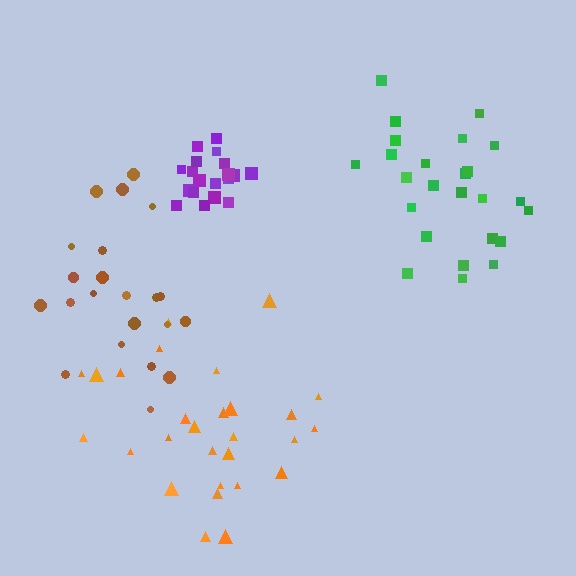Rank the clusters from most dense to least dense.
purple, green, brown, orange.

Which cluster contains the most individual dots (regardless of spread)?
Orange (28).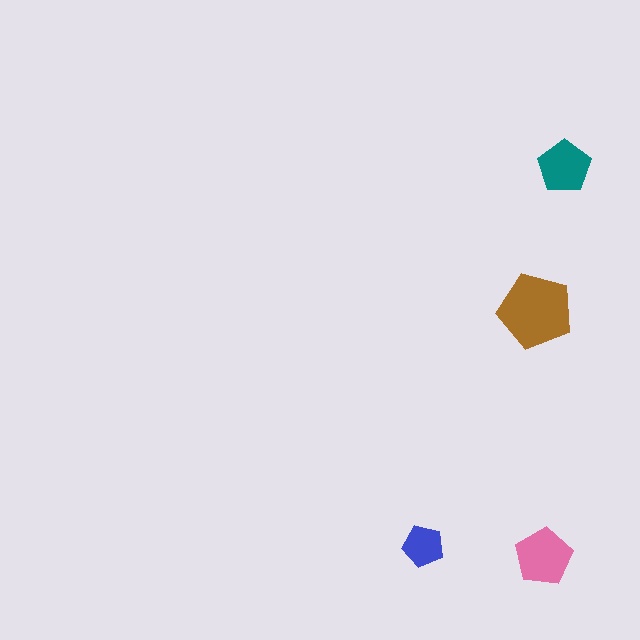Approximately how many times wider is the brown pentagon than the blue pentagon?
About 2 times wider.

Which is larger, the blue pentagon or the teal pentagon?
The teal one.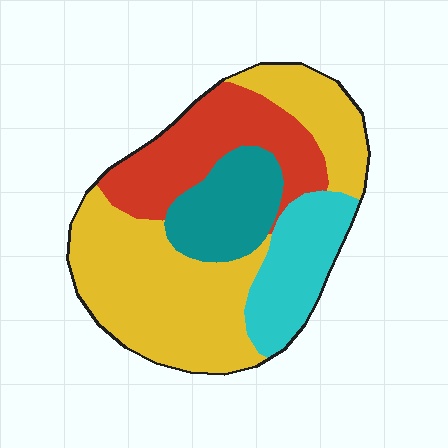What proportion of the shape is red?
Red covers about 25% of the shape.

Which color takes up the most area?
Yellow, at roughly 45%.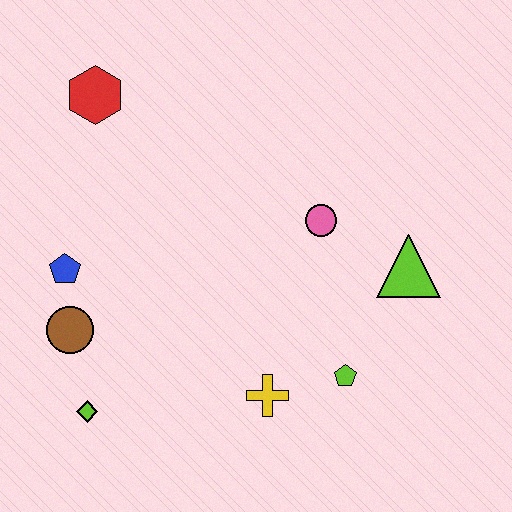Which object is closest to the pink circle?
The lime triangle is closest to the pink circle.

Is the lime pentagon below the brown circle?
Yes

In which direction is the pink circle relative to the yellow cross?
The pink circle is above the yellow cross.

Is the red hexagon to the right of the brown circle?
Yes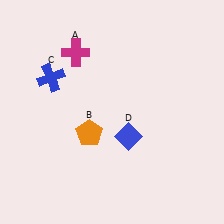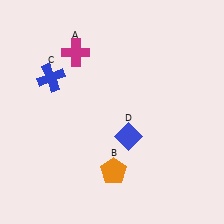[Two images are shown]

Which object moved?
The orange pentagon (B) moved down.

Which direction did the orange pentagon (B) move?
The orange pentagon (B) moved down.